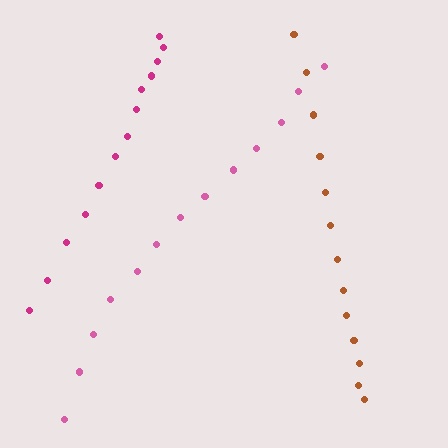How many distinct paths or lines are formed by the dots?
There are 3 distinct paths.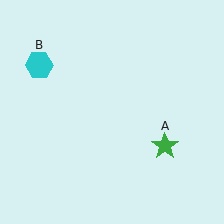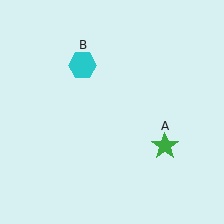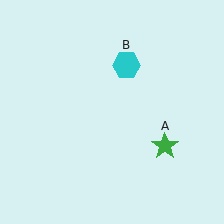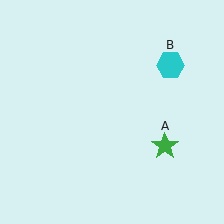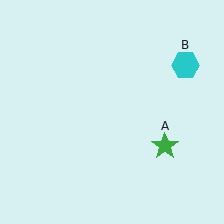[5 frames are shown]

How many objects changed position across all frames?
1 object changed position: cyan hexagon (object B).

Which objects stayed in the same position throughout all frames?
Green star (object A) remained stationary.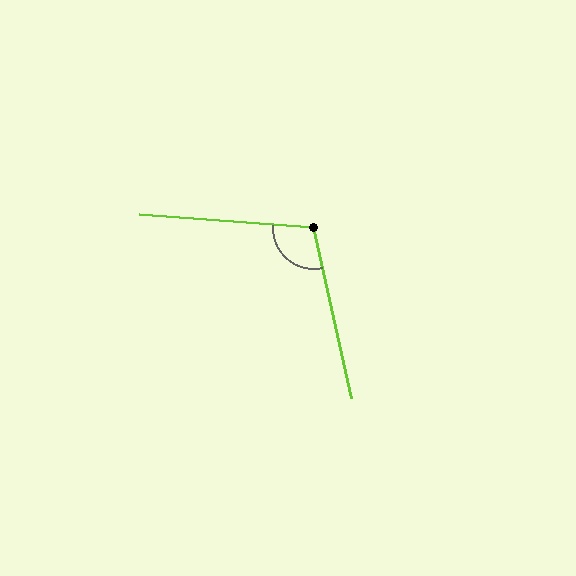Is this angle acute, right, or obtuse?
It is obtuse.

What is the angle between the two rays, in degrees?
Approximately 107 degrees.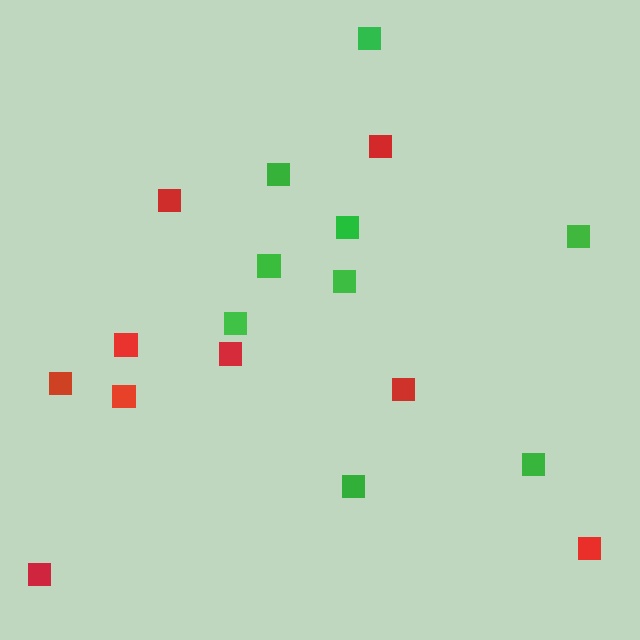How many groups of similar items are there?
There are 2 groups: one group of green squares (9) and one group of red squares (9).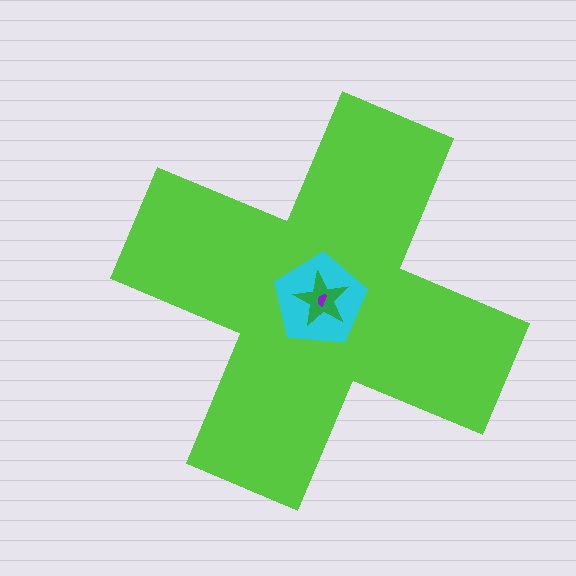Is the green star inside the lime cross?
Yes.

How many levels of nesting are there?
4.